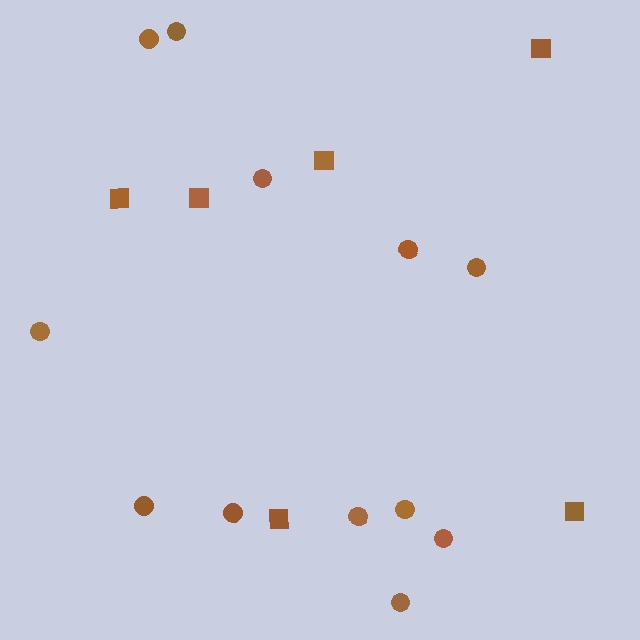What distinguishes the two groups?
There are 2 groups: one group of squares (6) and one group of circles (12).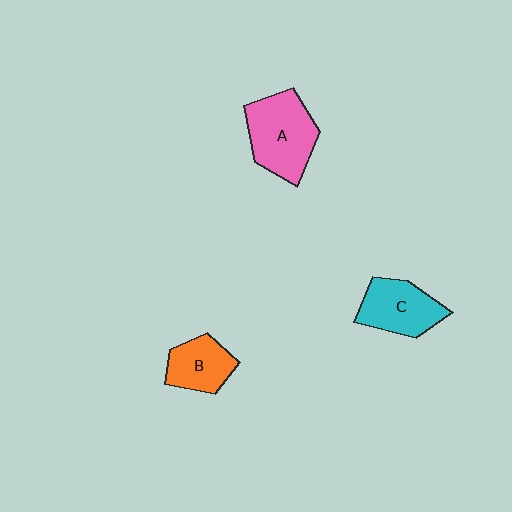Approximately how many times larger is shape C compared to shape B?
Approximately 1.3 times.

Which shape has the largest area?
Shape A (pink).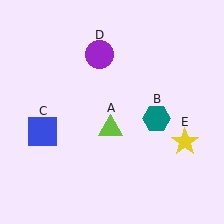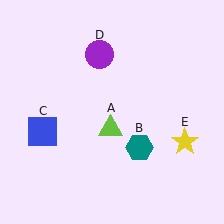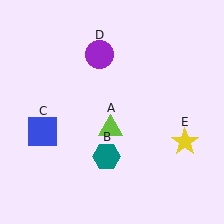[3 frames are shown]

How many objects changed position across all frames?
1 object changed position: teal hexagon (object B).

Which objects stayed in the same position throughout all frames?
Lime triangle (object A) and blue square (object C) and purple circle (object D) and yellow star (object E) remained stationary.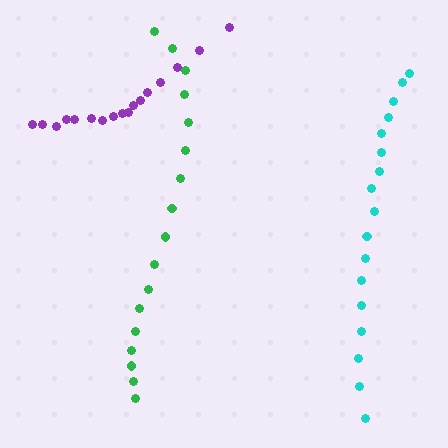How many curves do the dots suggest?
There are 3 distinct paths.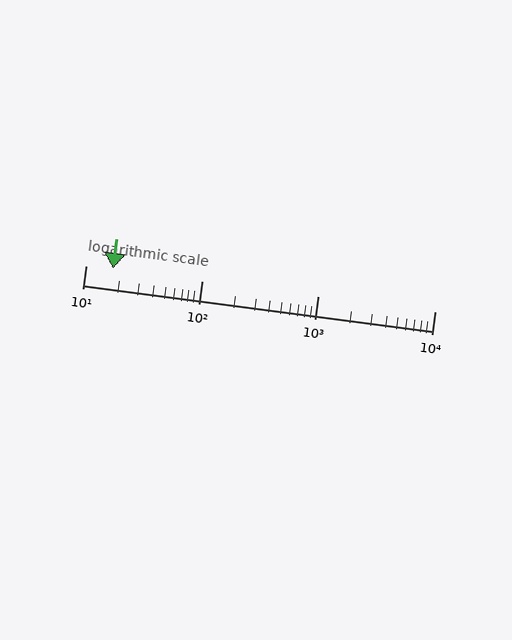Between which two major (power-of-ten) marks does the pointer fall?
The pointer is between 10 and 100.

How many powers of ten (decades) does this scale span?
The scale spans 3 decades, from 10 to 10000.